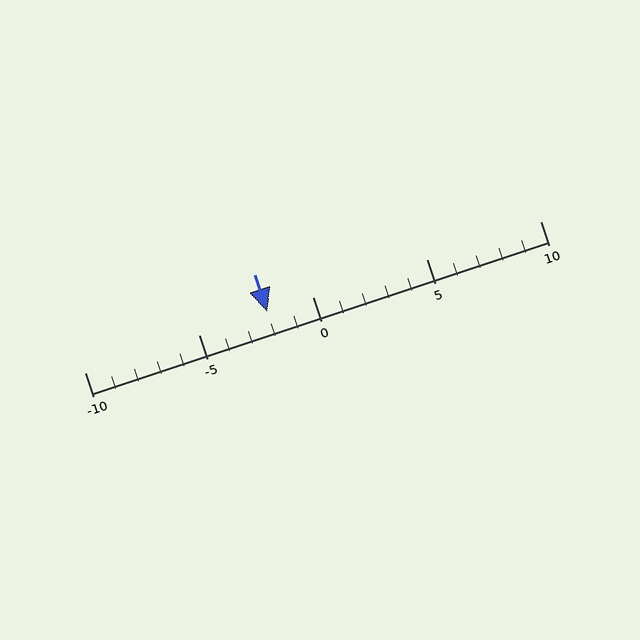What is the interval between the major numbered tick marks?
The major tick marks are spaced 5 units apart.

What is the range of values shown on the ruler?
The ruler shows values from -10 to 10.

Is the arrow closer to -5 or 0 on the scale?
The arrow is closer to 0.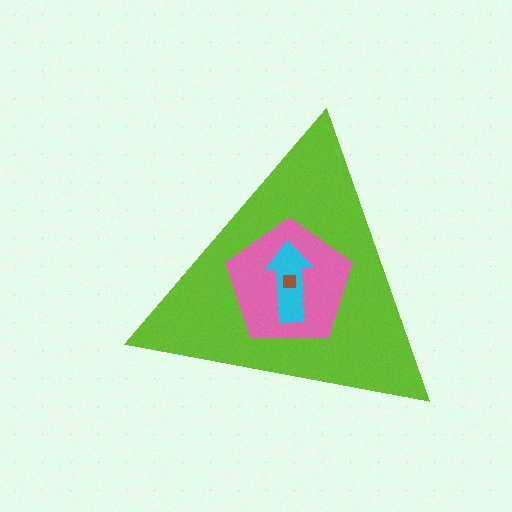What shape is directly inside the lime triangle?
The pink pentagon.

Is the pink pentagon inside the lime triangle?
Yes.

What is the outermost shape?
The lime triangle.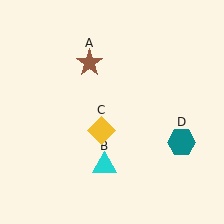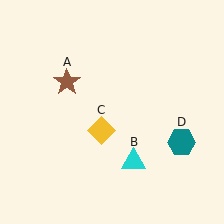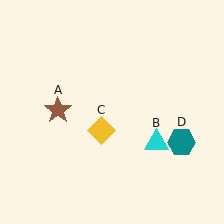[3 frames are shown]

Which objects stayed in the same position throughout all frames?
Yellow diamond (object C) and teal hexagon (object D) remained stationary.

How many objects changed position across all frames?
2 objects changed position: brown star (object A), cyan triangle (object B).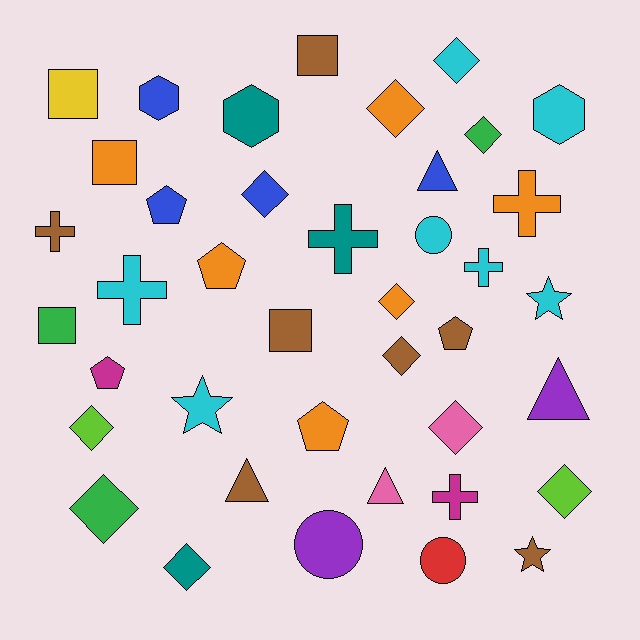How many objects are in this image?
There are 40 objects.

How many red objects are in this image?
There is 1 red object.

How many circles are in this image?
There are 3 circles.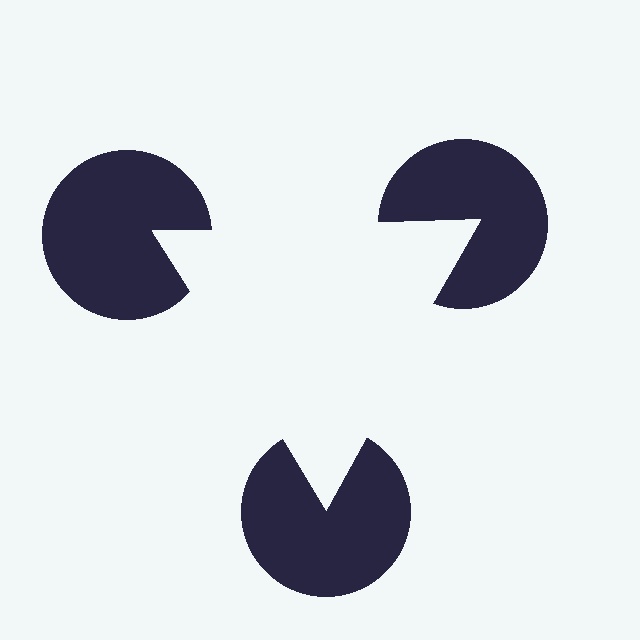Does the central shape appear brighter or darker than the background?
It typically appears slightly brighter than the background, even though no actual brightness change is drawn.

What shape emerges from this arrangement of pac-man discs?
An illusory triangle — its edges are inferred from the aligned wedge cuts in the pac-man discs, not physically drawn.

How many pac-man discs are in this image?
There are 3 — one at each vertex of the illusory triangle.